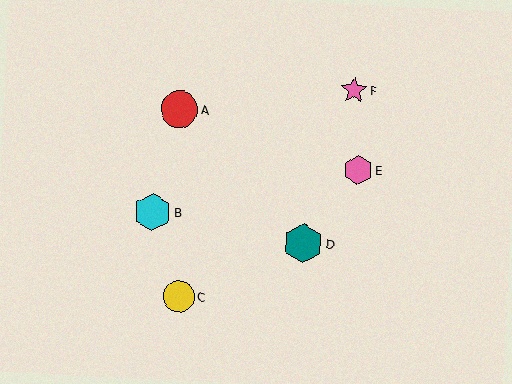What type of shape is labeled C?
Shape C is a yellow circle.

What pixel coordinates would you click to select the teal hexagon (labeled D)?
Click at (303, 243) to select the teal hexagon D.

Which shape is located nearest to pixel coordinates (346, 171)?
The pink hexagon (labeled E) at (358, 170) is nearest to that location.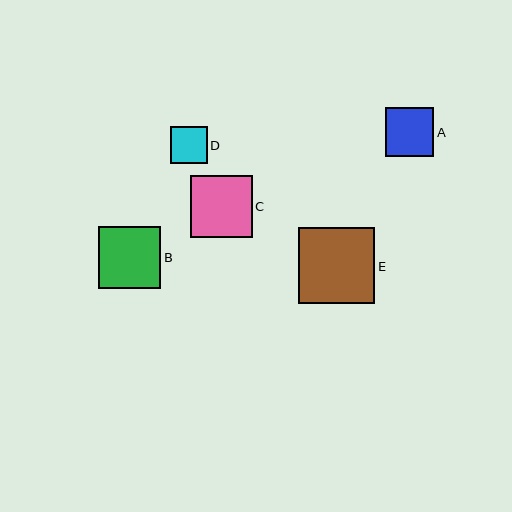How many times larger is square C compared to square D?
Square C is approximately 1.7 times the size of square D.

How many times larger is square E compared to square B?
Square E is approximately 1.2 times the size of square B.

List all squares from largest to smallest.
From largest to smallest: E, C, B, A, D.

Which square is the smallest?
Square D is the smallest with a size of approximately 37 pixels.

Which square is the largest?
Square E is the largest with a size of approximately 76 pixels.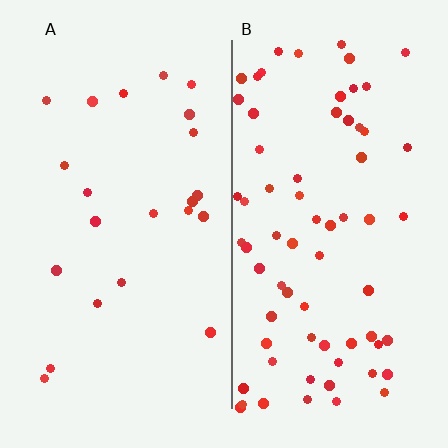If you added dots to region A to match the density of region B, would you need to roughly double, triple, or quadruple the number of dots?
Approximately triple.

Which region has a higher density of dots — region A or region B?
B (the right).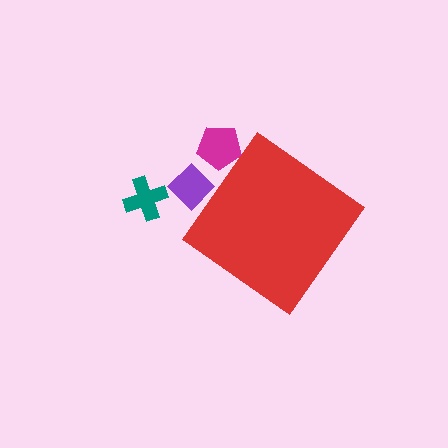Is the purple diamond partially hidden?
Yes, the purple diamond is partially hidden behind the red diamond.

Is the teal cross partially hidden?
No, the teal cross is fully visible.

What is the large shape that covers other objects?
A red diamond.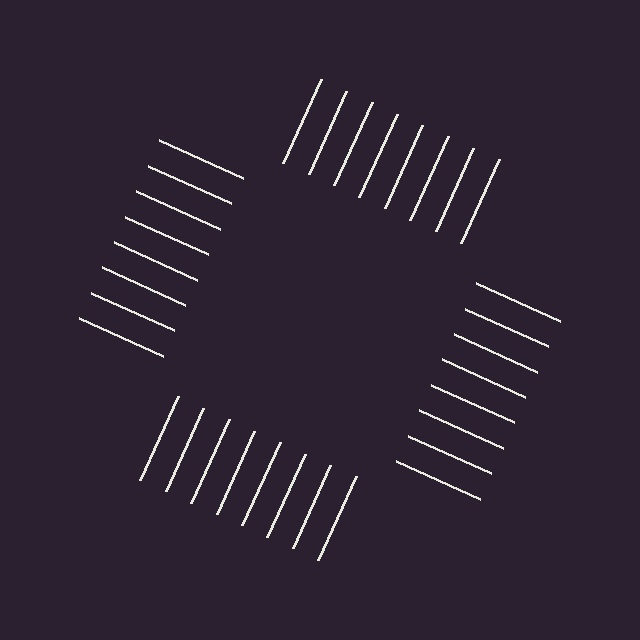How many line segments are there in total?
32 — 8 along each of the 4 edges.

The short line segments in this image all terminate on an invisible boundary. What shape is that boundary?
An illusory square — the line segments terminate on its edges but no continuous stroke is drawn.